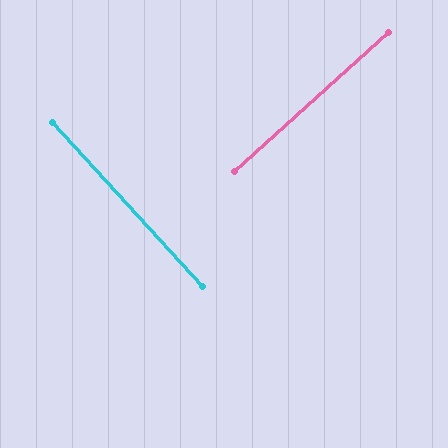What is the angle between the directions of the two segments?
Approximately 89 degrees.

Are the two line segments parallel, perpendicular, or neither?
Perpendicular — they meet at approximately 89°.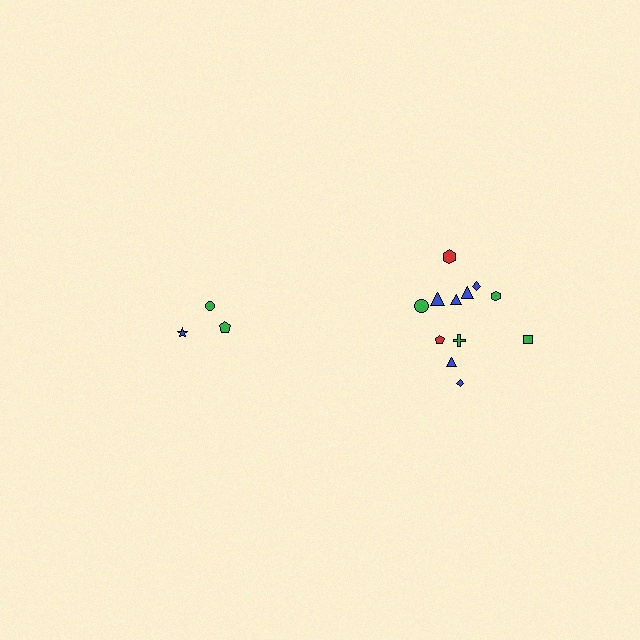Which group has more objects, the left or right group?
The right group.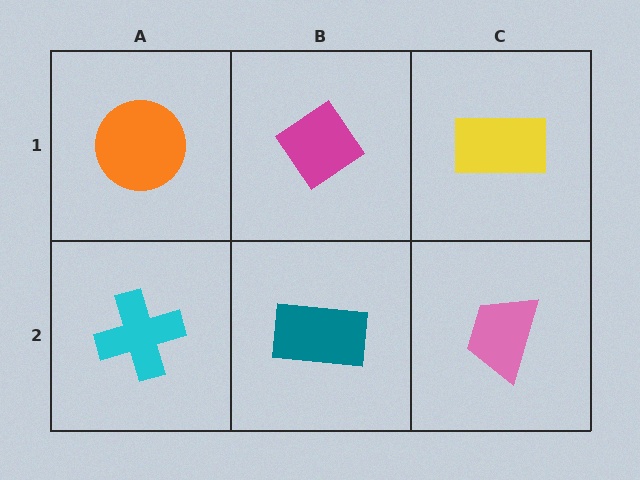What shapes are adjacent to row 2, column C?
A yellow rectangle (row 1, column C), a teal rectangle (row 2, column B).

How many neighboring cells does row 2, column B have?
3.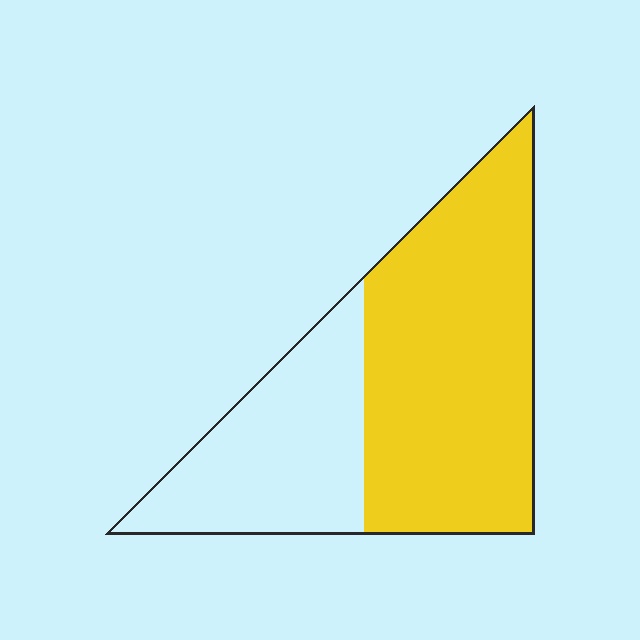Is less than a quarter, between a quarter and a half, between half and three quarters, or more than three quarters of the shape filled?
Between half and three quarters.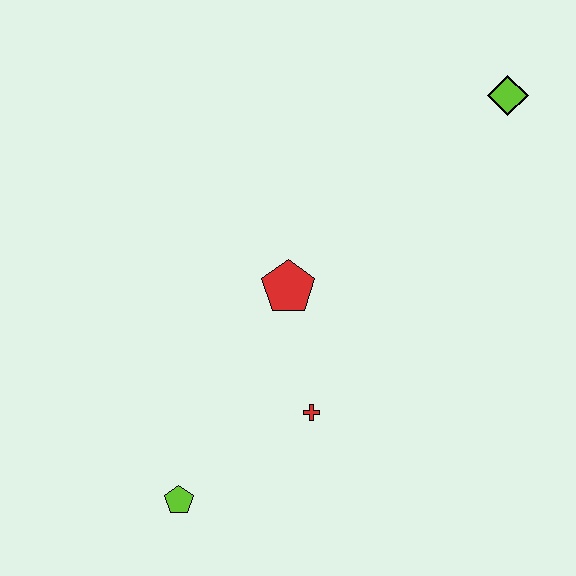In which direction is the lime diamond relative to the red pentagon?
The lime diamond is to the right of the red pentagon.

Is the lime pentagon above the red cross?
No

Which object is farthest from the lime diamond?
The lime pentagon is farthest from the lime diamond.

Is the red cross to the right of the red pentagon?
Yes